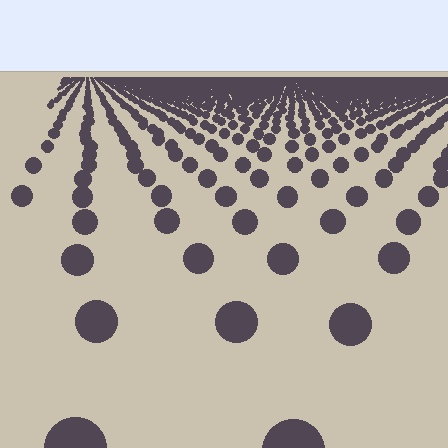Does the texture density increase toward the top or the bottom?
Density increases toward the top.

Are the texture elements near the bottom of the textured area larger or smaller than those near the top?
Larger. Near the bottom, elements are closer to the viewer and appear at a bigger on-screen size.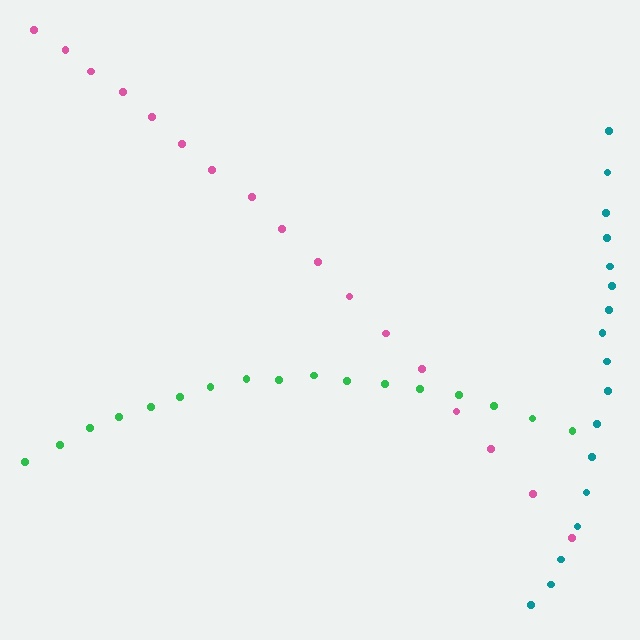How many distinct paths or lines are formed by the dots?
There are 3 distinct paths.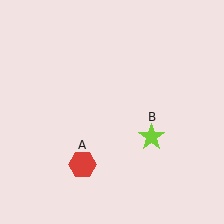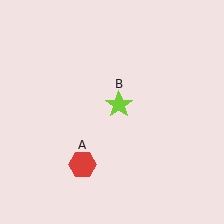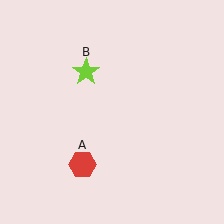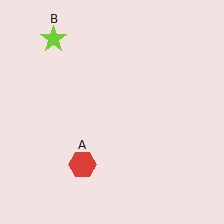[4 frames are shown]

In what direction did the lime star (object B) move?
The lime star (object B) moved up and to the left.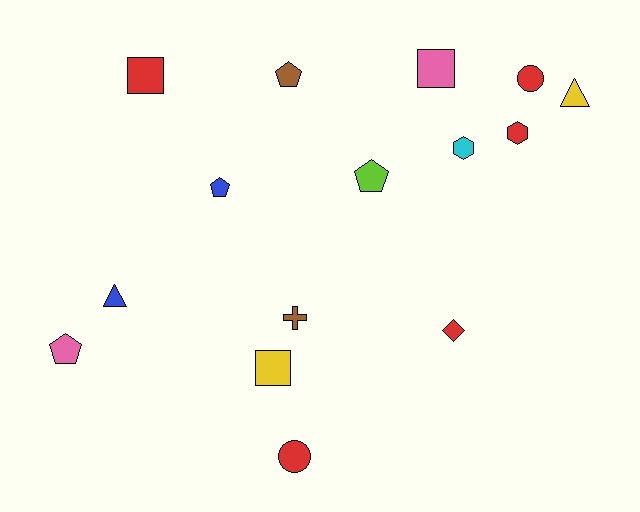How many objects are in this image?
There are 15 objects.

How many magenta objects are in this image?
There are no magenta objects.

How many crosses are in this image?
There is 1 cross.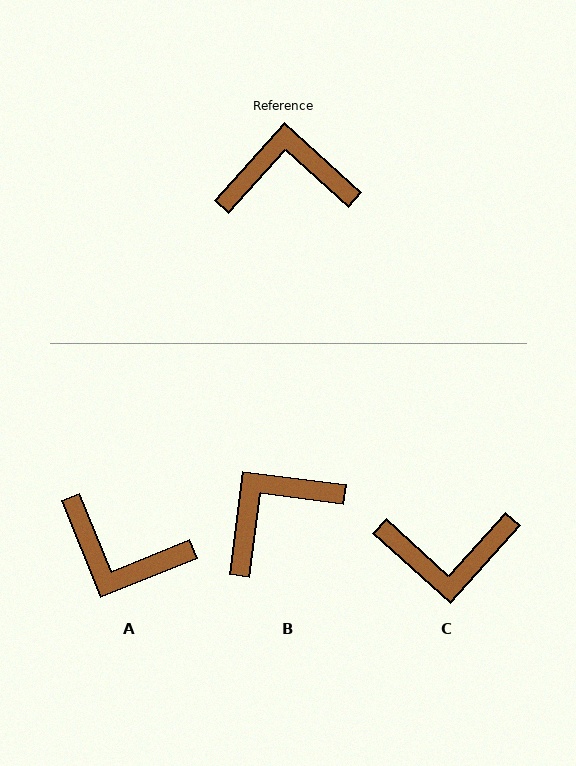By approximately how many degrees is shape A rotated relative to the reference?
Approximately 154 degrees counter-clockwise.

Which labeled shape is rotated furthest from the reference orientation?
C, about 180 degrees away.